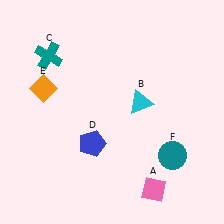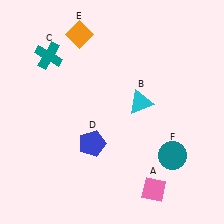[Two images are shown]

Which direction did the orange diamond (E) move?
The orange diamond (E) moved up.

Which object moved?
The orange diamond (E) moved up.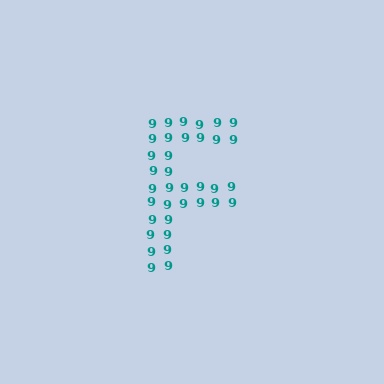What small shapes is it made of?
It is made of small digit 9's.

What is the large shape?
The large shape is the letter F.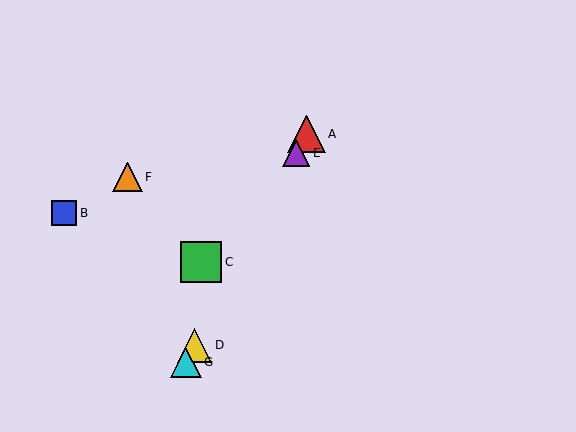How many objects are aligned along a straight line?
4 objects (A, D, E, G) are aligned along a straight line.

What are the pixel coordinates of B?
Object B is at (64, 213).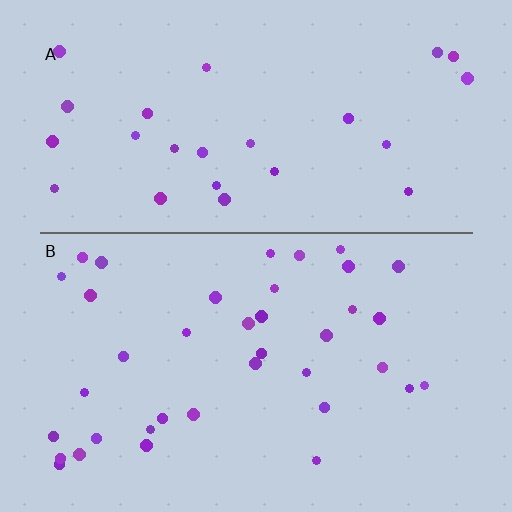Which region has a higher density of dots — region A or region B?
B (the bottom).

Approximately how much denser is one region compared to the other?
Approximately 1.4× — region B over region A.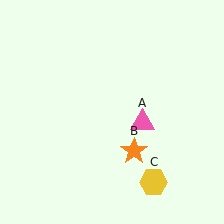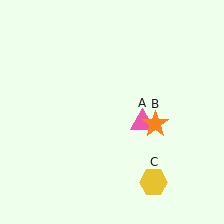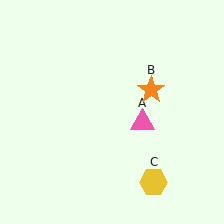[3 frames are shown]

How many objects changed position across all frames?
1 object changed position: orange star (object B).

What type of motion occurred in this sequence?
The orange star (object B) rotated counterclockwise around the center of the scene.